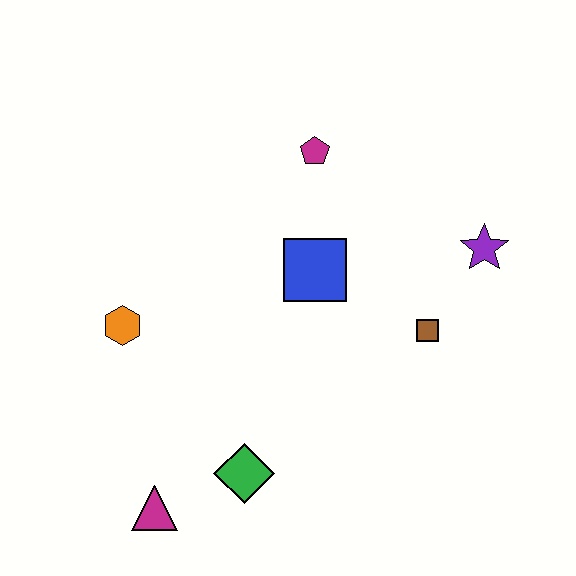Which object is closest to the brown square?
The purple star is closest to the brown square.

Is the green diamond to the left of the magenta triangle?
No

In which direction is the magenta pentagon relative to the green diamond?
The magenta pentagon is above the green diamond.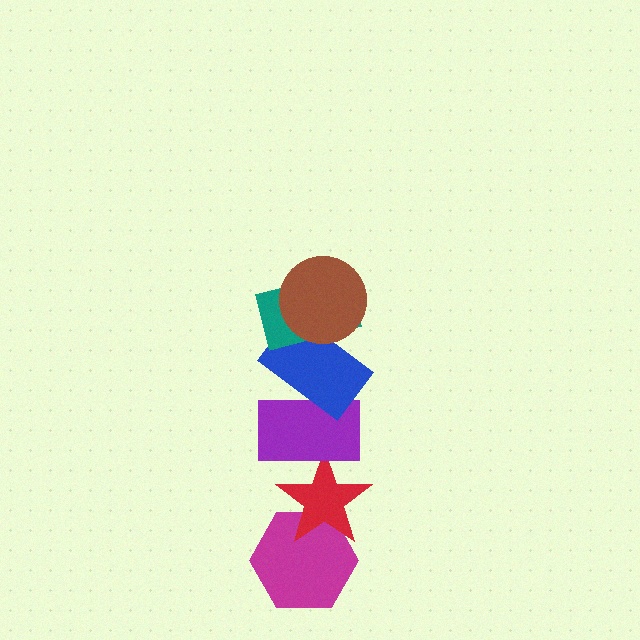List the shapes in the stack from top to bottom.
From top to bottom: the brown circle, the teal rectangle, the blue rectangle, the purple rectangle, the red star, the magenta hexagon.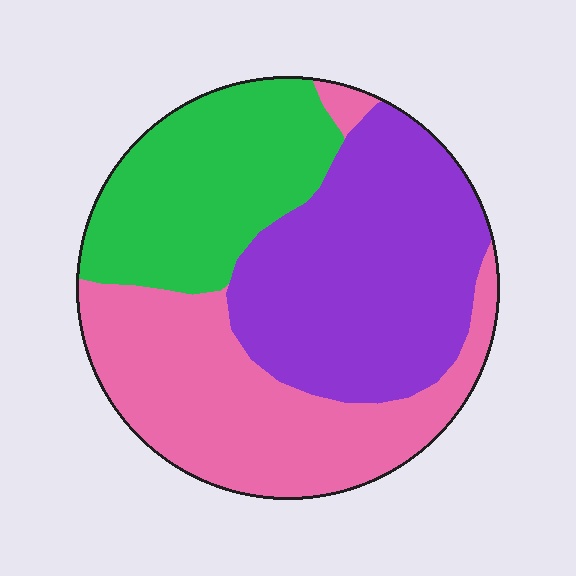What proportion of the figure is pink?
Pink covers about 35% of the figure.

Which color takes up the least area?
Green, at roughly 25%.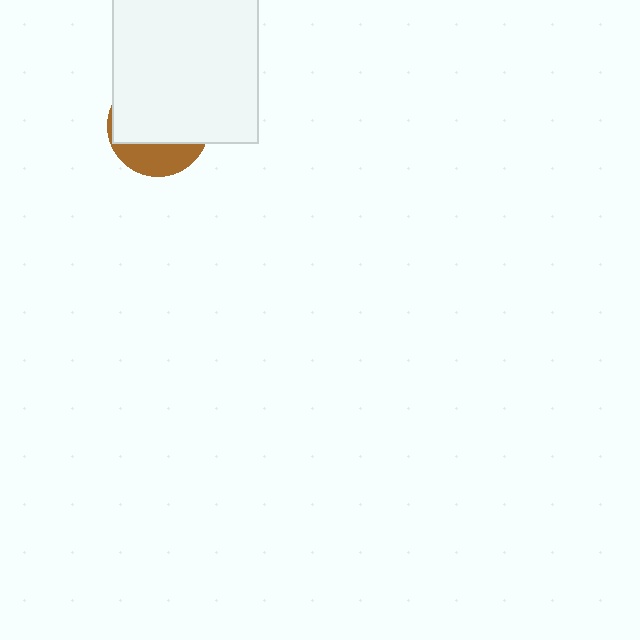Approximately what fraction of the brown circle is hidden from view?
Roughly 70% of the brown circle is hidden behind the white square.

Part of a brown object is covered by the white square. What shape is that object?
It is a circle.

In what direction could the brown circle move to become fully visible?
The brown circle could move down. That would shift it out from behind the white square entirely.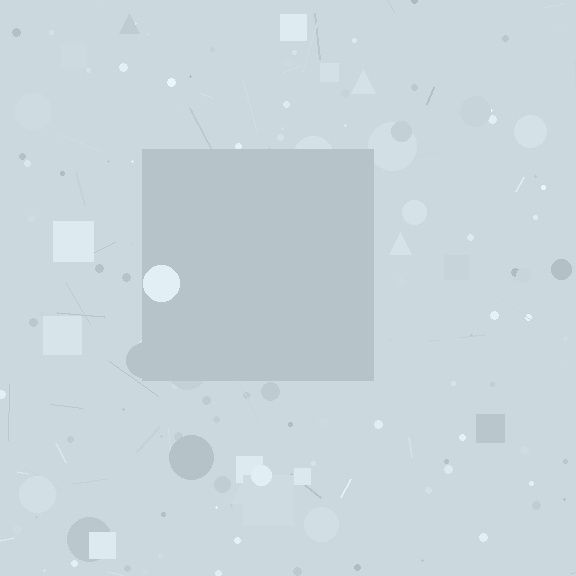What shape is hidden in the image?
A square is hidden in the image.